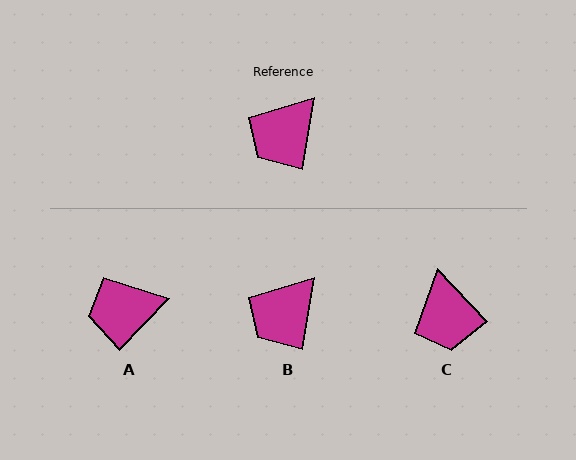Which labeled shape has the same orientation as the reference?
B.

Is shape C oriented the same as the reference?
No, it is off by about 53 degrees.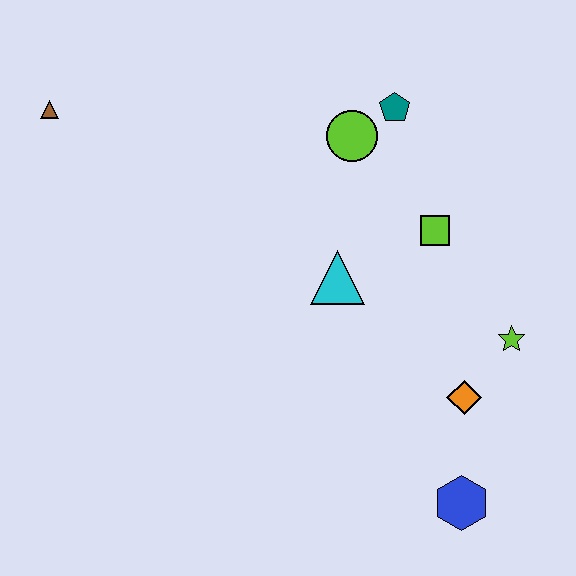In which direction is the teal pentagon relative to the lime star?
The teal pentagon is above the lime star.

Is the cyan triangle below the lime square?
Yes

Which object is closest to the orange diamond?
The lime star is closest to the orange diamond.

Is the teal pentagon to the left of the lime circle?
No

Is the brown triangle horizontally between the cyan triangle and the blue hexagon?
No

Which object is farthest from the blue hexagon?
The brown triangle is farthest from the blue hexagon.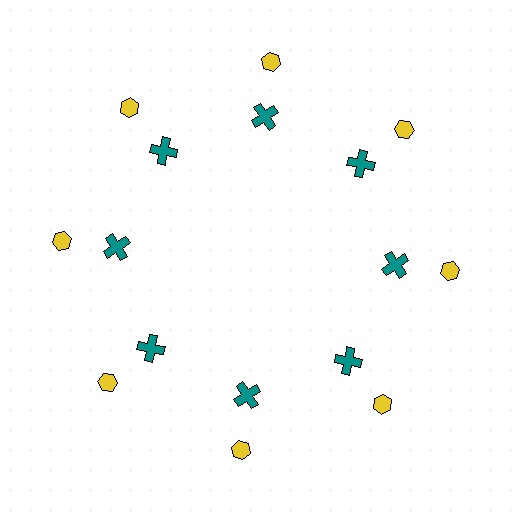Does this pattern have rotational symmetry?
Yes, this pattern has 8-fold rotational symmetry. It looks the same after rotating 45 degrees around the center.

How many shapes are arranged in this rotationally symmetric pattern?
There are 16 shapes, arranged in 8 groups of 2.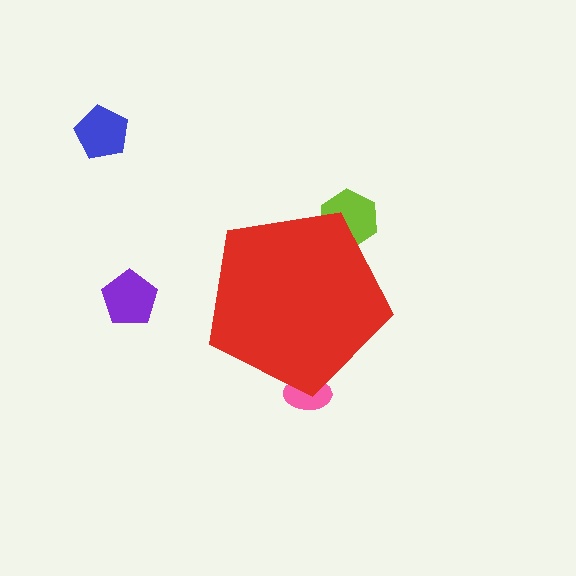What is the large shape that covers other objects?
A red pentagon.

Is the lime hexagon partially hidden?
Yes, the lime hexagon is partially hidden behind the red pentagon.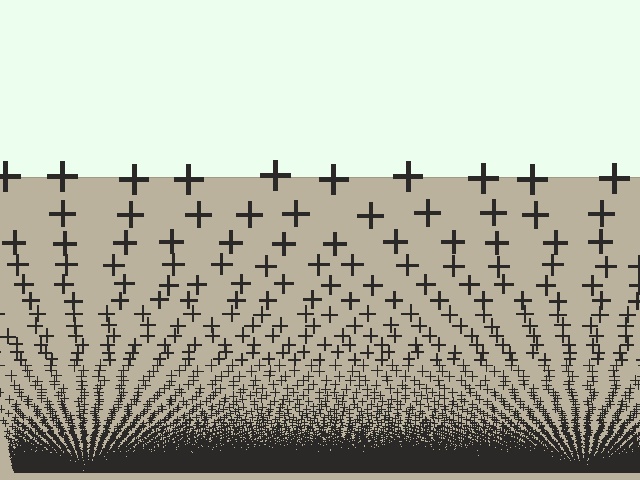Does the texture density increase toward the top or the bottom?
Density increases toward the bottom.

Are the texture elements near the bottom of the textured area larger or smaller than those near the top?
Smaller. The gradient is inverted — elements near the bottom are smaller and denser.